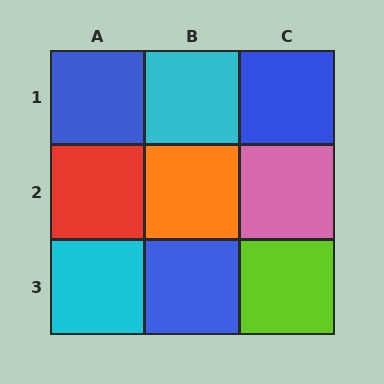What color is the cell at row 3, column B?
Blue.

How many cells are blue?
3 cells are blue.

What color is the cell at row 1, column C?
Blue.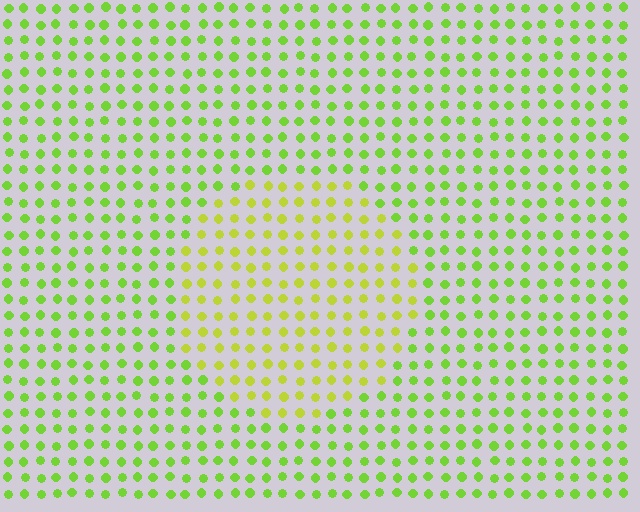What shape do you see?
I see a circle.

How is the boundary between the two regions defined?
The boundary is defined purely by a slight shift in hue (about 28 degrees). Spacing, size, and orientation are identical on both sides.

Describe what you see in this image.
The image is filled with small lime elements in a uniform arrangement. A circle-shaped region is visible where the elements are tinted to a slightly different hue, forming a subtle color boundary.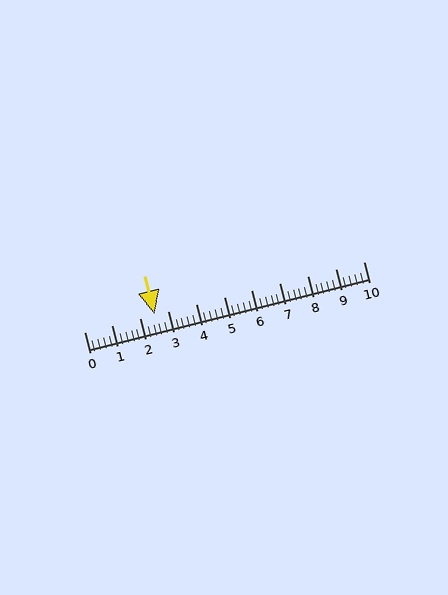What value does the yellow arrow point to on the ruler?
The yellow arrow points to approximately 2.5.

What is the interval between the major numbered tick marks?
The major tick marks are spaced 1 units apart.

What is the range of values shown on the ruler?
The ruler shows values from 0 to 10.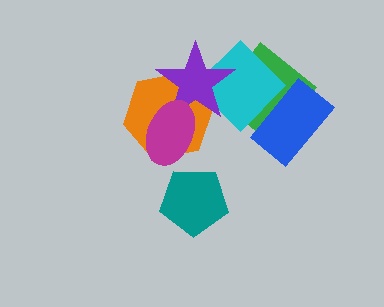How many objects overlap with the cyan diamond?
4 objects overlap with the cyan diamond.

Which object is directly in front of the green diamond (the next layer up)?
The blue rectangle is directly in front of the green diamond.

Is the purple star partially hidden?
Yes, it is partially covered by another shape.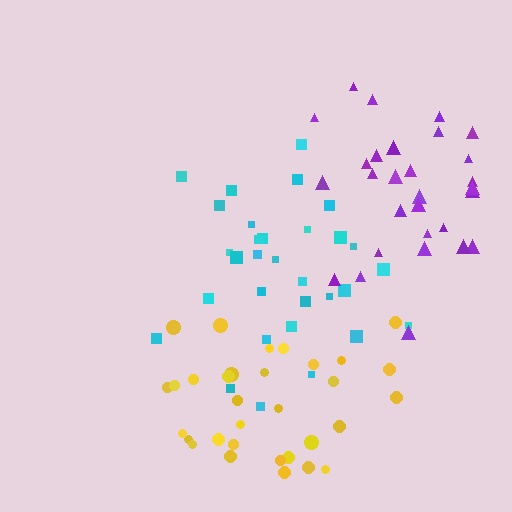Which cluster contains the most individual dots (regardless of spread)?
Yellow (32).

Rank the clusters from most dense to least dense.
purple, yellow, cyan.